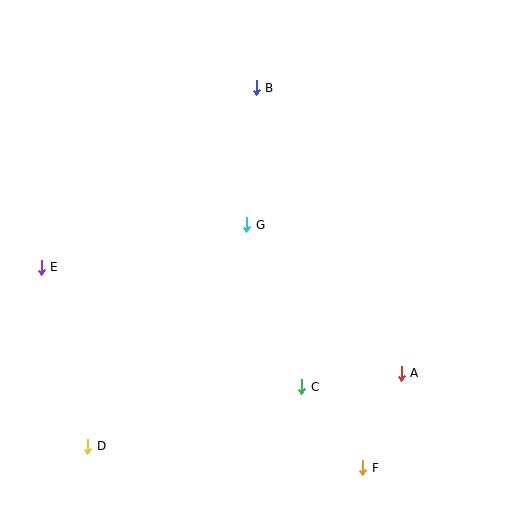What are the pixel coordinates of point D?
Point D is at (88, 446).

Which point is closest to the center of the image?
Point G at (247, 225) is closest to the center.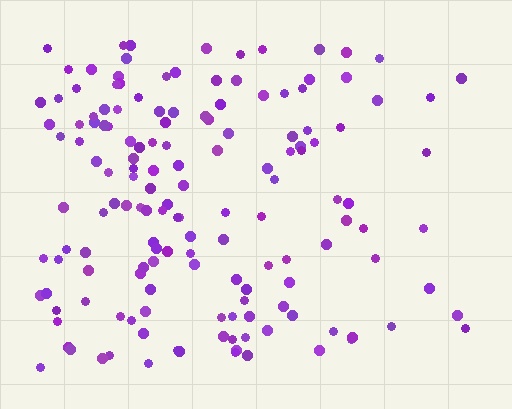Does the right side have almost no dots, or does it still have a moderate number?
Still a moderate number, just noticeably fewer than the left.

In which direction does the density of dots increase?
From right to left, with the left side densest.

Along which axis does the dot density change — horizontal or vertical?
Horizontal.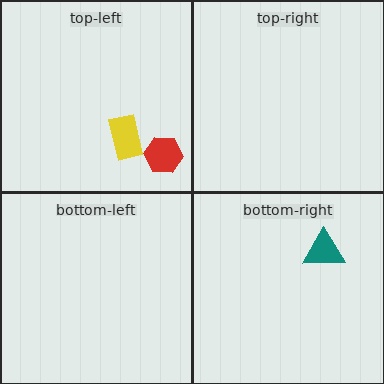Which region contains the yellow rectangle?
The top-left region.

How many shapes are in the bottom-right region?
1.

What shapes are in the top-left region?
The red hexagon, the yellow rectangle.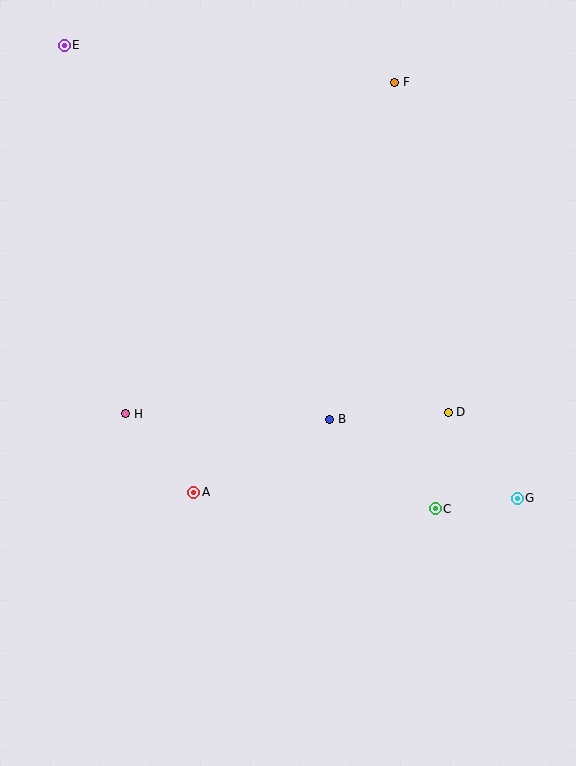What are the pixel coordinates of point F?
Point F is at (395, 82).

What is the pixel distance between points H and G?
The distance between H and G is 400 pixels.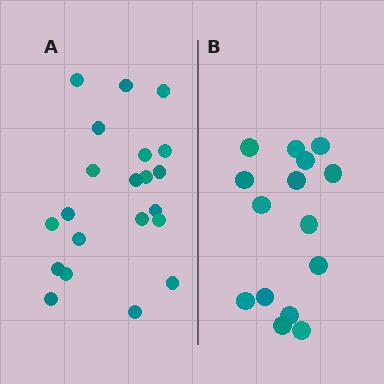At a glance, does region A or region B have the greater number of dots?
Region A (the left region) has more dots.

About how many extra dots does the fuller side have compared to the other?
Region A has about 6 more dots than region B.